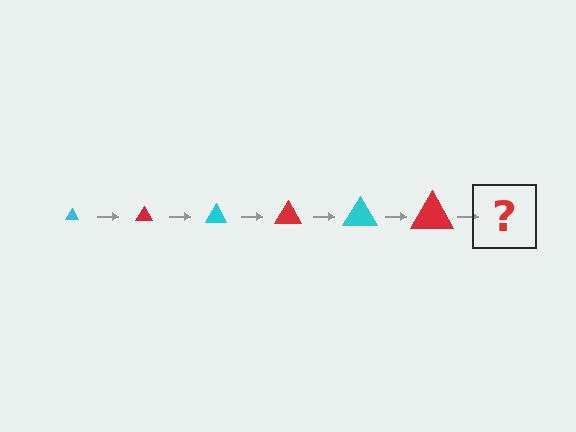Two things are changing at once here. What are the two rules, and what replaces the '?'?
The two rules are that the triangle grows larger each step and the color cycles through cyan and red. The '?' should be a cyan triangle, larger than the previous one.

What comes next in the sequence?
The next element should be a cyan triangle, larger than the previous one.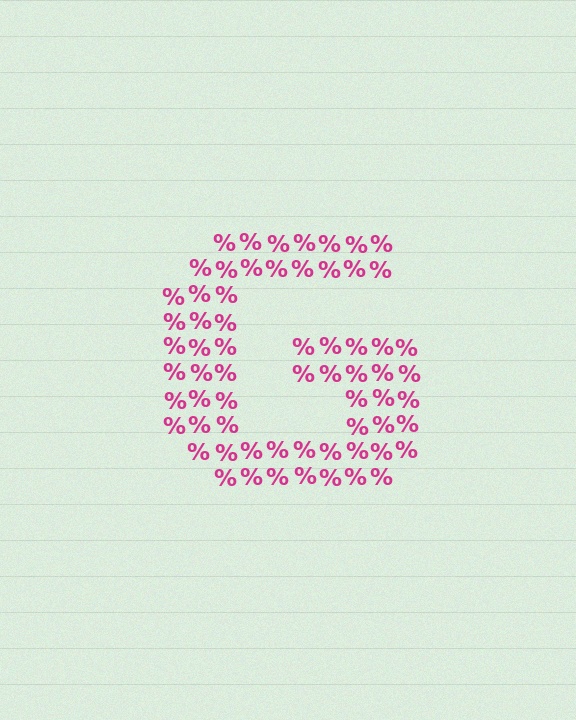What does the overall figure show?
The overall figure shows the letter G.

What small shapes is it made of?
It is made of small percent signs.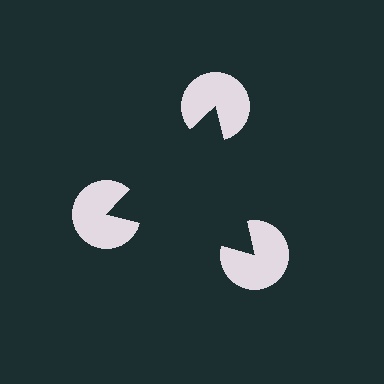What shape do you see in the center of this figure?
An illusory triangle — its edges are inferred from the aligned wedge cuts in the pac-man discs, not physically drawn.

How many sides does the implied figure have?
3 sides.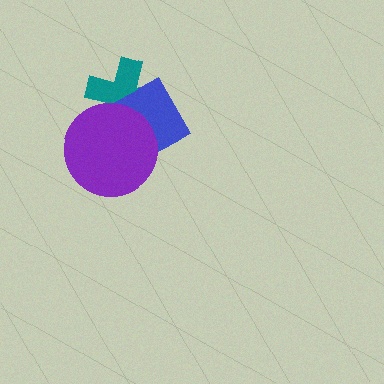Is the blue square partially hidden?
Yes, it is partially covered by another shape.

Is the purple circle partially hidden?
No, no other shape covers it.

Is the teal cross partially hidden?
Yes, it is partially covered by another shape.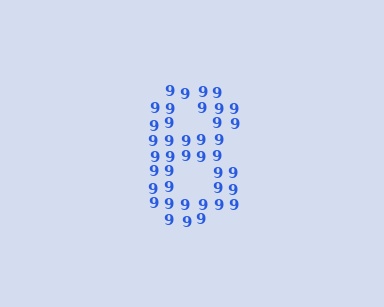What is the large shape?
The large shape is the digit 8.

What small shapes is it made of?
It is made of small digit 9's.